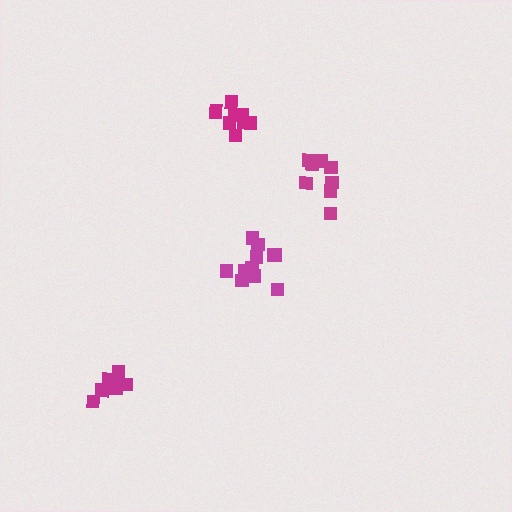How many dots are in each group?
Group 1: 9 dots, Group 2: 7 dots, Group 3: 8 dots, Group 4: 12 dots (36 total).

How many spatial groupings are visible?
There are 4 spatial groupings.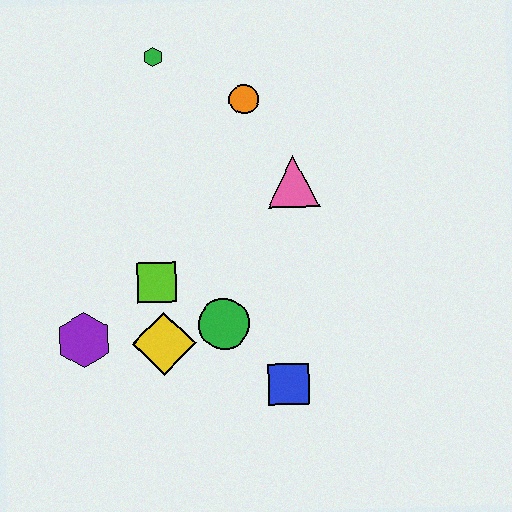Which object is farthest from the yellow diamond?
The green hexagon is farthest from the yellow diamond.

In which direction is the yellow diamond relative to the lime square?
The yellow diamond is below the lime square.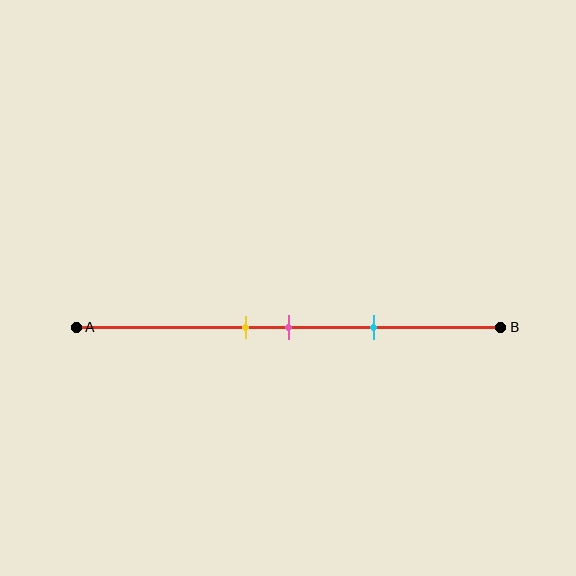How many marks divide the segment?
There are 3 marks dividing the segment.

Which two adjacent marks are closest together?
The yellow and pink marks are the closest adjacent pair.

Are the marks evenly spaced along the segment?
Yes, the marks are approximately evenly spaced.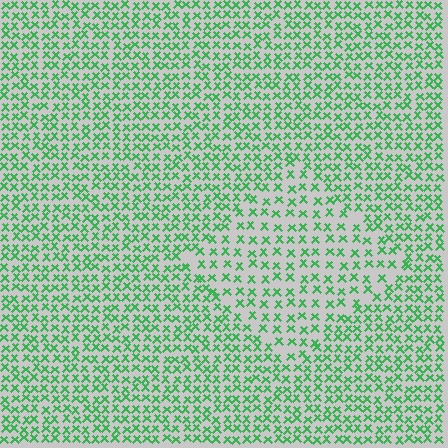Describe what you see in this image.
The image contains small green elements arranged at two different densities. A diamond-shaped region is visible where the elements are less densely packed than the surrounding area.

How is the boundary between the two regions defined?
The boundary is defined by a change in element density (approximately 1.6x ratio). All elements are the same color, size, and shape.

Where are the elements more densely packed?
The elements are more densely packed outside the diamond boundary.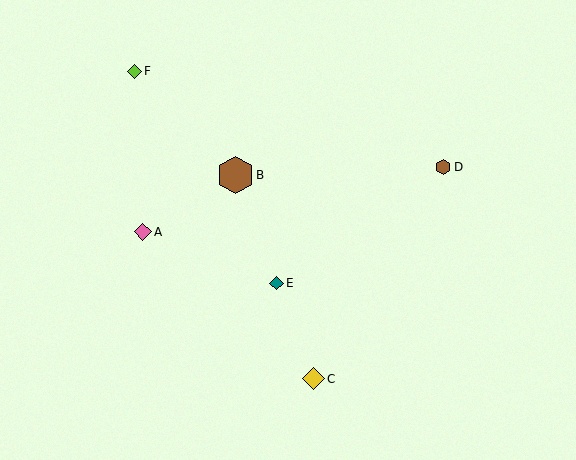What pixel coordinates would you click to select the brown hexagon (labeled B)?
Click at (235, 175) to select the brown hexagon B.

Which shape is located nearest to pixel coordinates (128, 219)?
The pink diamond (labeled A) at (143, 232) is nearest to that location.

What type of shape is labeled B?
Shape B is a brown hexagon.